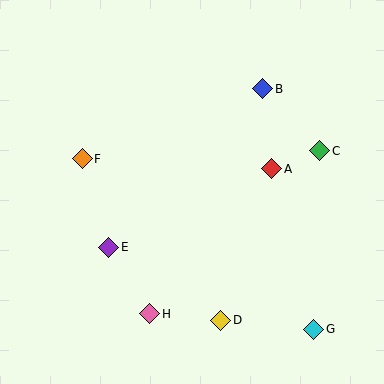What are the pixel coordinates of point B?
Point B is at (263, 89).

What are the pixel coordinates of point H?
Point H is at (150, 314).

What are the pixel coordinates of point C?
Point C is at (320, 151).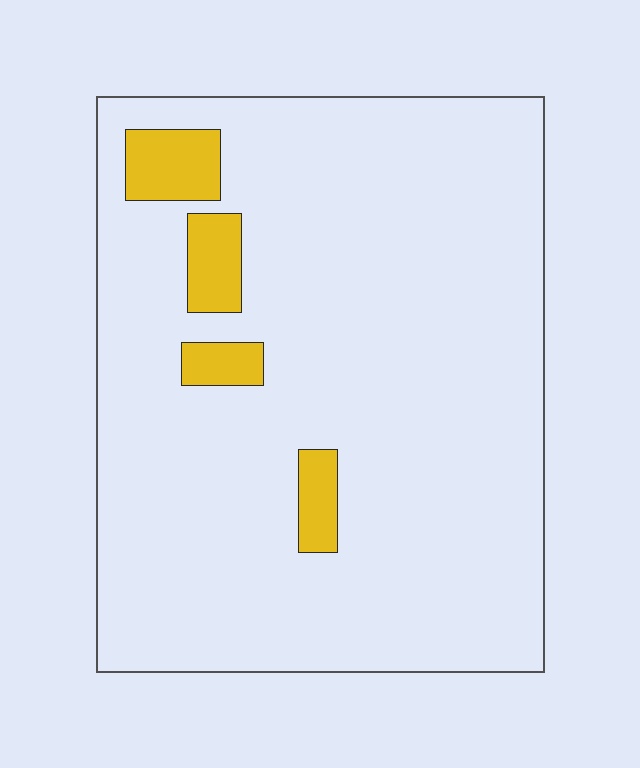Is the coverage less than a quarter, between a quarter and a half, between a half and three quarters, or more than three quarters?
Less than a quarter.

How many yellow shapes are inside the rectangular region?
4.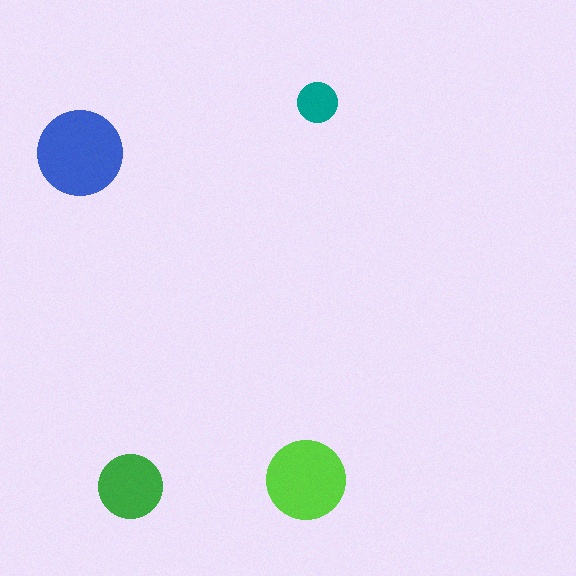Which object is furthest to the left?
The blue circle is leftmost.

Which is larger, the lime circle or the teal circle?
The lime one.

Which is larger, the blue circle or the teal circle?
The blue one.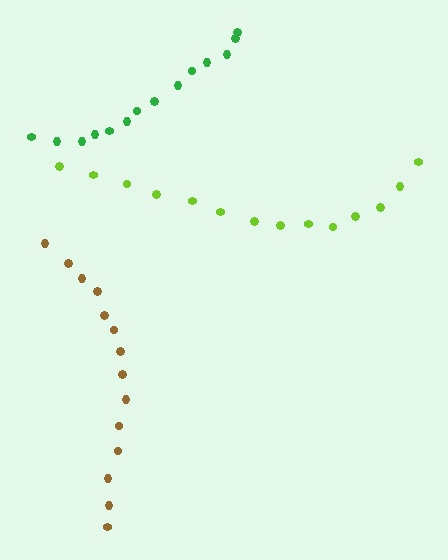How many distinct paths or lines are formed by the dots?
There are 3 distinct paths.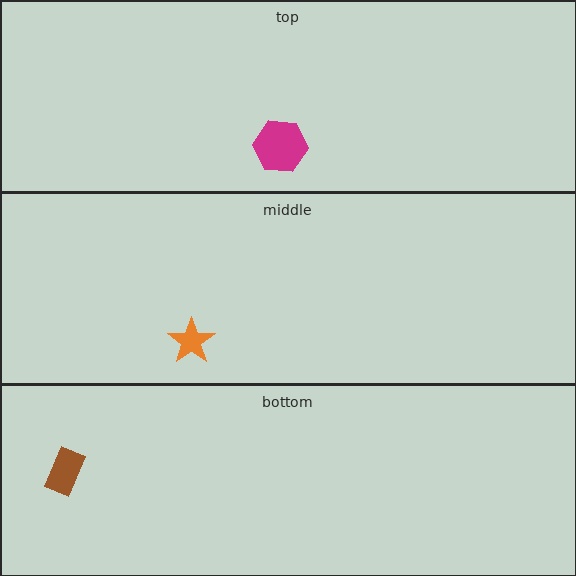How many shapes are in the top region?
1.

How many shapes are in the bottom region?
1.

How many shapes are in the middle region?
1.